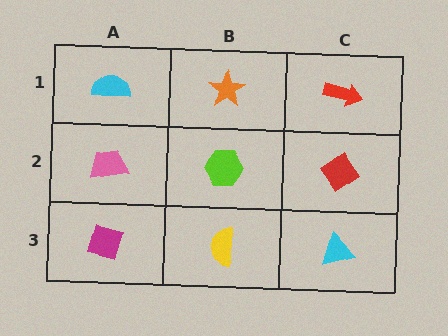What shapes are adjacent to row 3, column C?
A red diamond (row 2, column C), a yellow semicircle (row 3, column B).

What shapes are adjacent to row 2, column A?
A cyan semicircle (row 1, column A), a magenta diamond (row 3, column A), a lime hexagon (row 2, column B).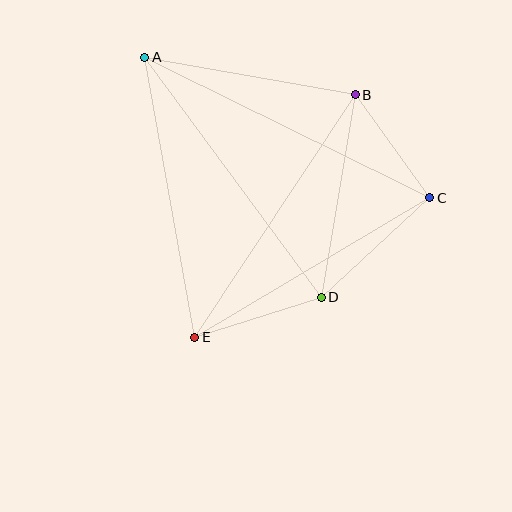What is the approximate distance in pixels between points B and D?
The distance between B and D is approximately 205 pixels.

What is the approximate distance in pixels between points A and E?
The distance between A and E is approximately 284 pixels.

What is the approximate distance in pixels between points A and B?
The distance between A and B is approximately 214 pixels.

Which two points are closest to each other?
Points B and C are closest to each other.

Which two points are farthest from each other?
Points A and C are farthest from each other.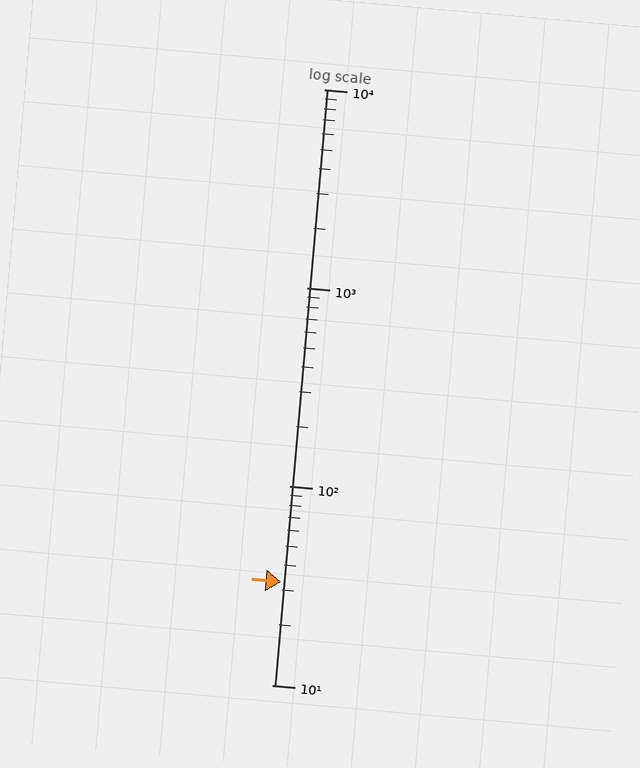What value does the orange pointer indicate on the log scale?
The pointer indicates approximately 33.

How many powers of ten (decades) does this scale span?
The scale spans 3 decades, from 10 to 10000.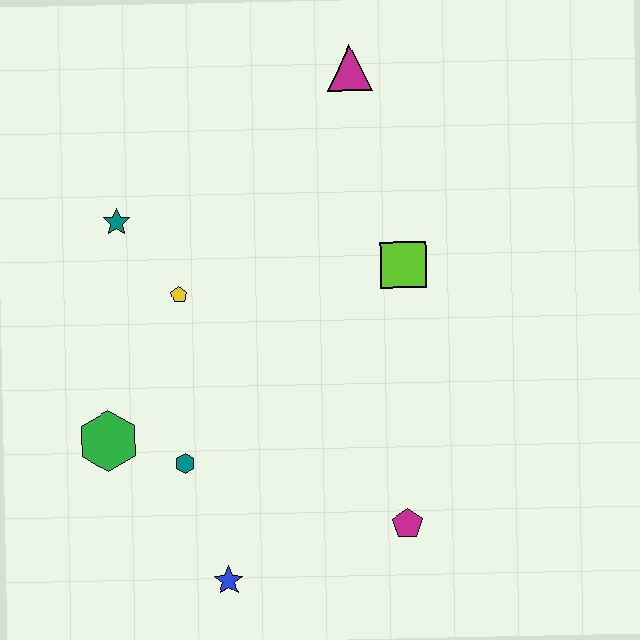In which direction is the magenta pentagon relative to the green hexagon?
The magenta pentagon is to the right of the green hexagon.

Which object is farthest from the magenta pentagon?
The magenta triangle is farthest from the magenta pentagon.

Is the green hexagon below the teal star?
Yes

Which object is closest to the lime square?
The magenta triangle is closest to the lime square.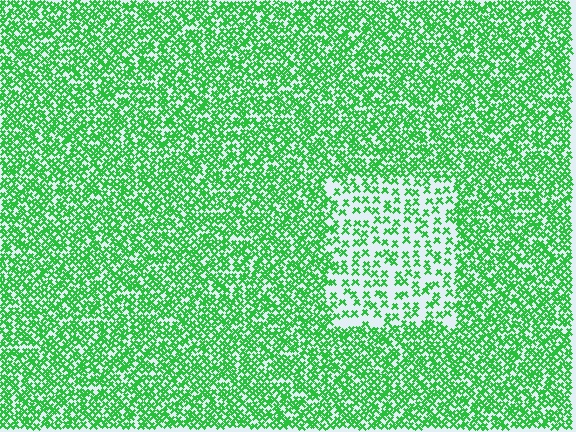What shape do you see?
I see a rectangle.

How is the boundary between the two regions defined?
The boundary is defined by a change in element density (approximately 2.3x ratio). All elements are the same color, size, and shape.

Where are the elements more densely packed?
The elements are more densely packed outside the rectangle boundary.